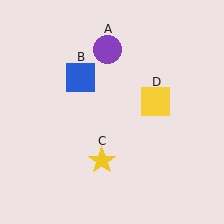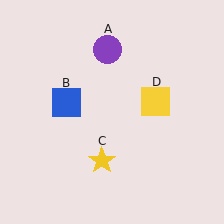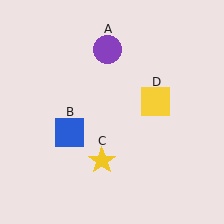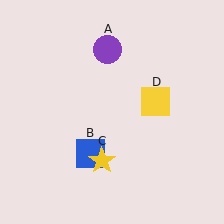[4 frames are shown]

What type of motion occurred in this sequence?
The blue square (object B) rotated counterclockwise around the center of the scene.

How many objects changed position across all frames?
1 object changed position: blue square (object B).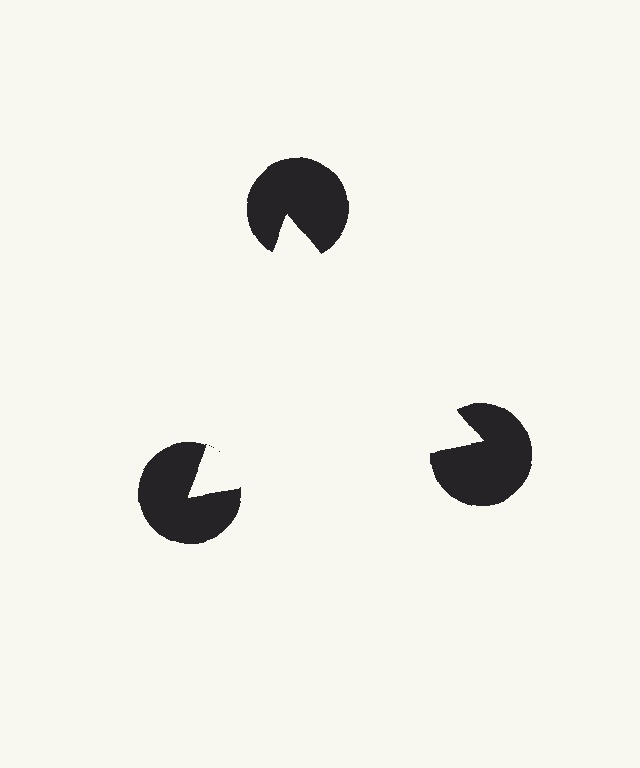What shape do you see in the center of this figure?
An illusory triangle — its edges are inferred from the aligned wedge cuts in the pac-man discs, not physically drawn.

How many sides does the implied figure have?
3 sides.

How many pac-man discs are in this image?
There are 3 — one at each vertex of the illusory triangle.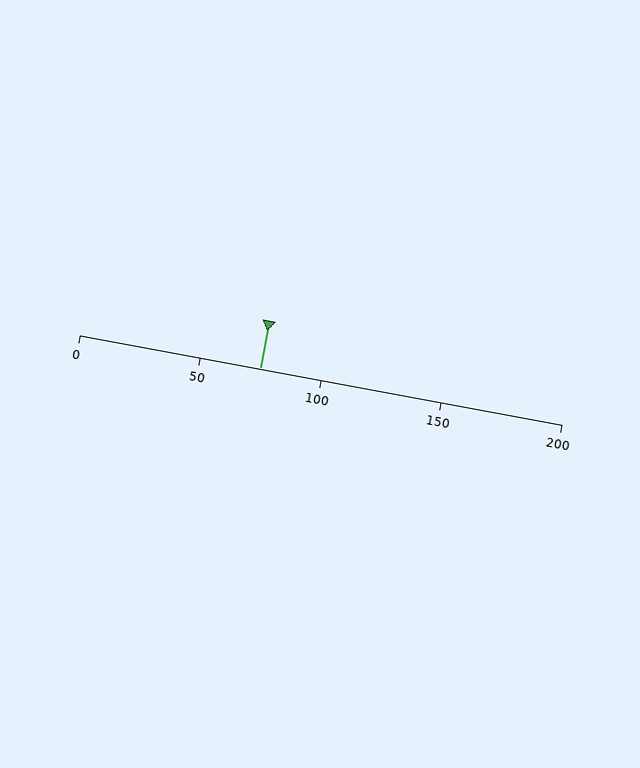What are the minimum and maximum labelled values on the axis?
The axis runs from 0 to 200.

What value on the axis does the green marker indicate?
The marker indicates approximately 75.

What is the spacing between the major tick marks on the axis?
The major ticks are spaced 50 apart.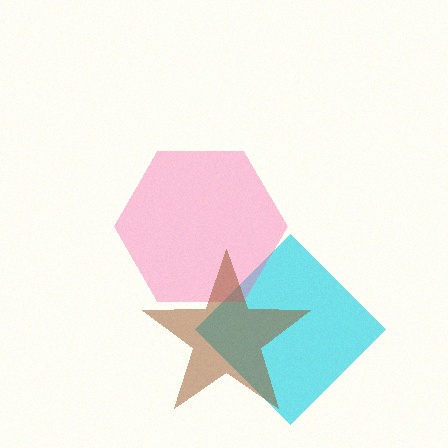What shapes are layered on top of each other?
The layered shapes are: a cyan diamond, a pink hexagon, a brown star.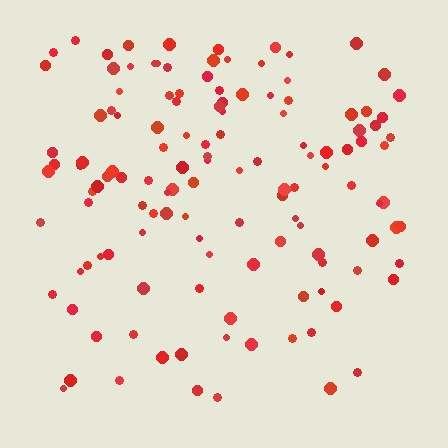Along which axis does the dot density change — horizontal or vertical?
Vertical.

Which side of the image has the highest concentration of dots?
The top.